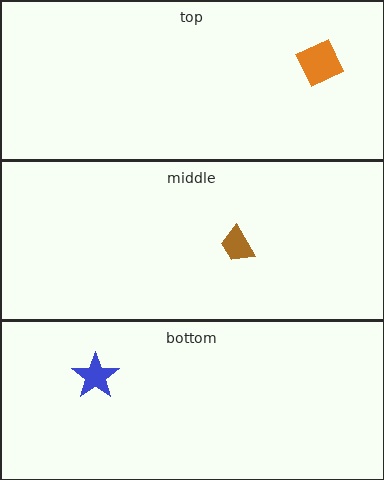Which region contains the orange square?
The top region.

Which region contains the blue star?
The bottom region.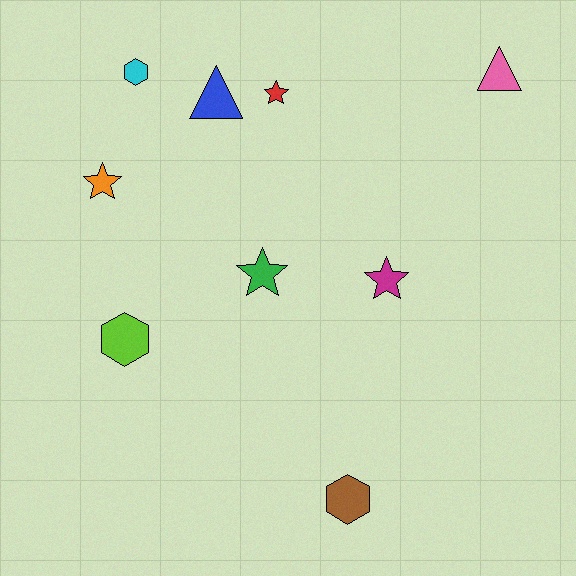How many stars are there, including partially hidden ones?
There are 4 stars.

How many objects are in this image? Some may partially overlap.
There are 9 objects.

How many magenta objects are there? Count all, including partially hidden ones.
There is 1 magenta object.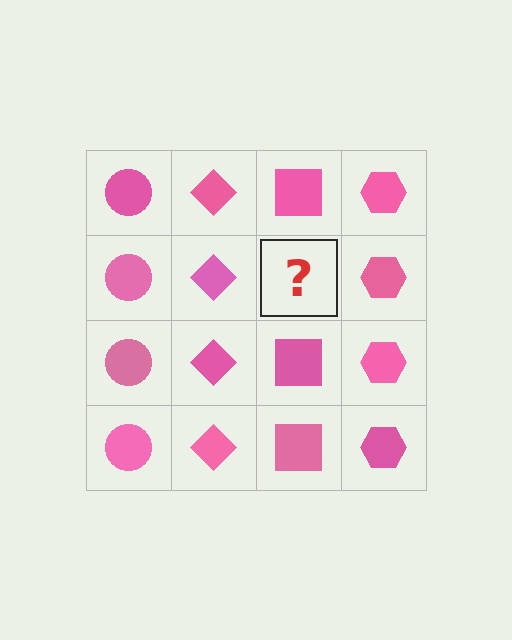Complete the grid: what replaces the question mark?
The question mark should be replaced with a pink square.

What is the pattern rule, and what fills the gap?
The rule is that each column has a consistent shape. The gap should be filled with a pink square.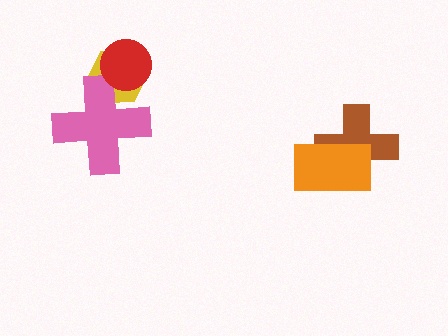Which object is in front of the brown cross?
The orange rectangle is in front of the brown cross.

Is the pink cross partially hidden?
Yes, it is partially covered by another shape.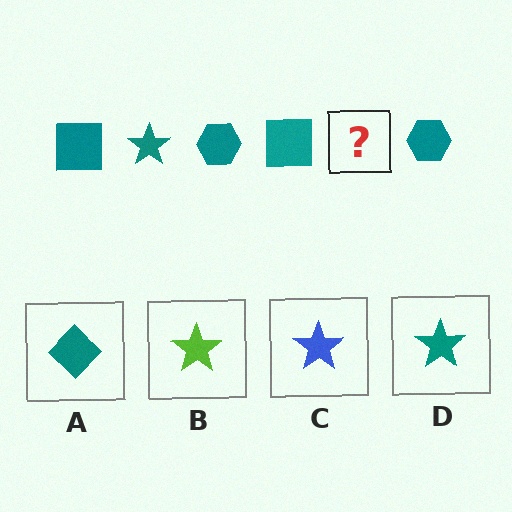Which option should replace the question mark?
Option D.